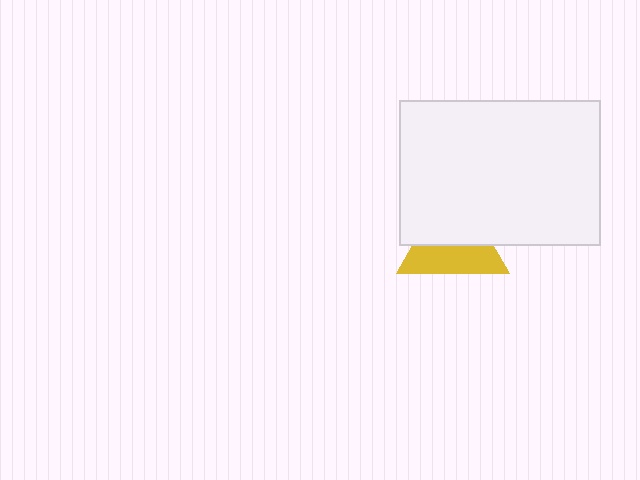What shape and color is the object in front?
The object in front is a white rectangle.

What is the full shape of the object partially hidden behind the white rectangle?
The partially hidden object is a yellow triangle.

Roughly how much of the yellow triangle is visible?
About half of it is visible (roughly 49%).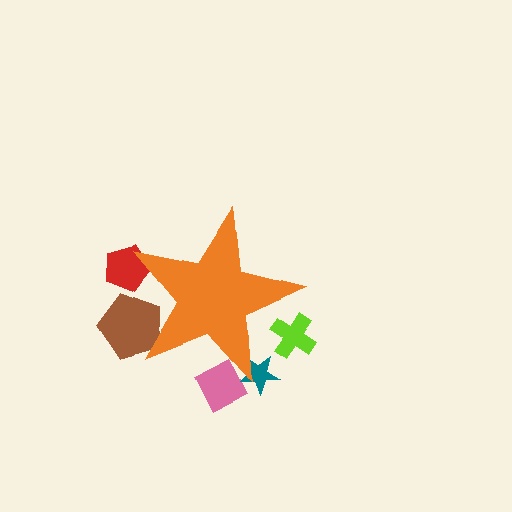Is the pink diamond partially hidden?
Yes, the pink diamond is partially hidden behind the orange star.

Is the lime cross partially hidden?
Yes, the lime cross is partially hidden behind the orange star.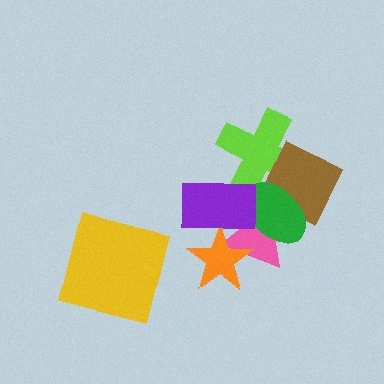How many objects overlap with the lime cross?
3 objects overlap with the lime cross.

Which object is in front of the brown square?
The green ellipse is in front of the brown square.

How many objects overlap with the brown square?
2 objects overlap with the brown square.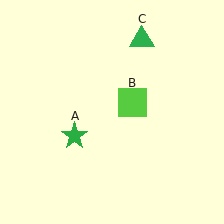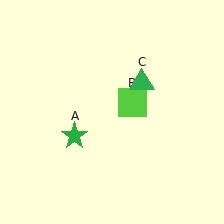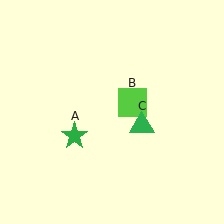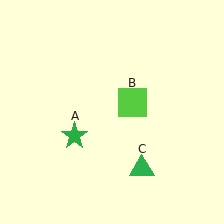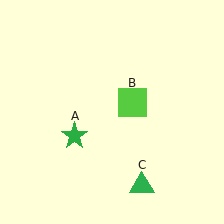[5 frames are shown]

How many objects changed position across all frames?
1 object changed position: green triangle (object C).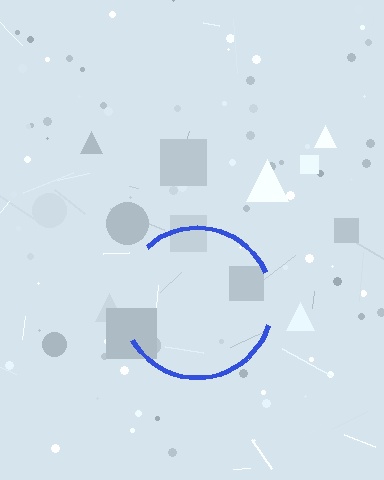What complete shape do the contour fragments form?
The contour fragments form a circle.